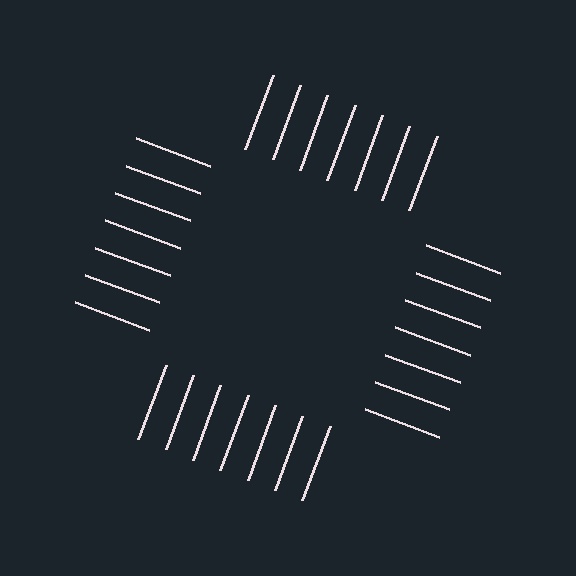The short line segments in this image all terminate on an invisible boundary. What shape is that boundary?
An illusory square — the line segments terminate on its edges but no continuous stroke is drawn.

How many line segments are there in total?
28 — 7 along each of the 4 edges.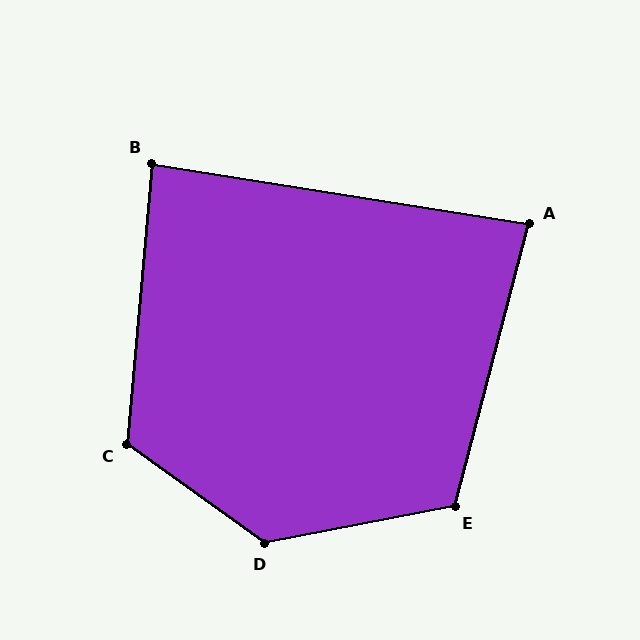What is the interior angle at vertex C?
Approximately 121 degrees (obtuse).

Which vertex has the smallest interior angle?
A, at approximately 84 degrees.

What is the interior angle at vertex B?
Approximately 86 degrees (approximately right).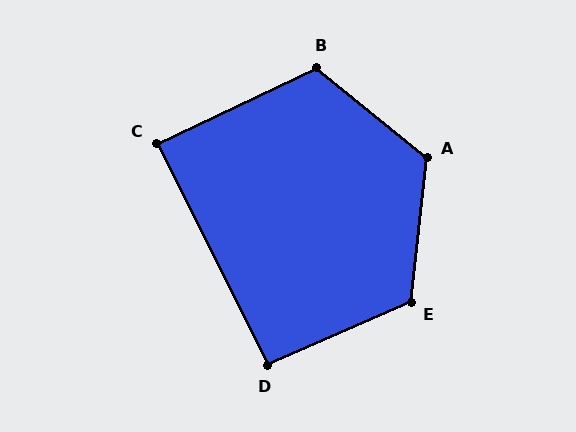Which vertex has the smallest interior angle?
C, at approximately 89 degrees.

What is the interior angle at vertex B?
Approximately 116 degrees (obtuse).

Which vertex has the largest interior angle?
A, at approximately 123 degrees.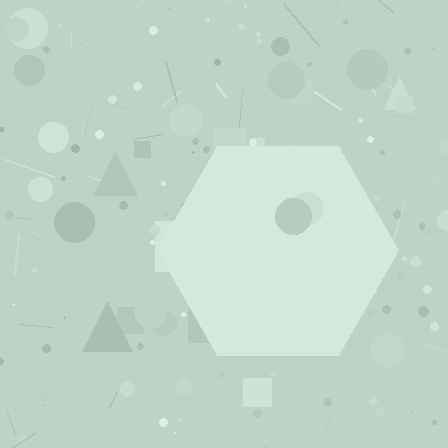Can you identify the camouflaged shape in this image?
The camouflaged shape is a hexagon.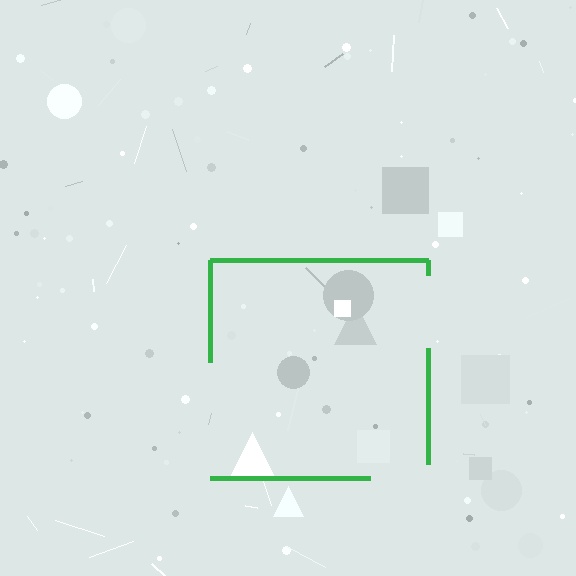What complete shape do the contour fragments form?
The contour fragments form a square.